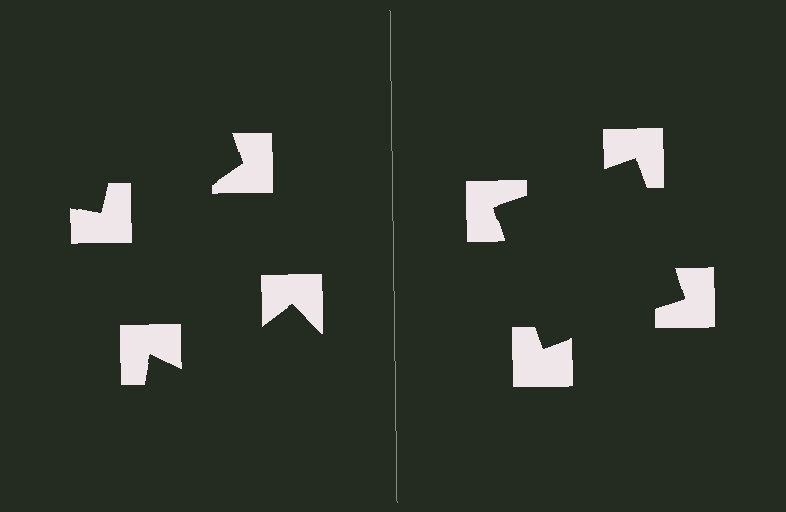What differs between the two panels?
The notched squares are positioned identically on both sides; only the wedge orientations differ. On the right they align to a square; on the left they are misaligned.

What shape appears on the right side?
An illusory square.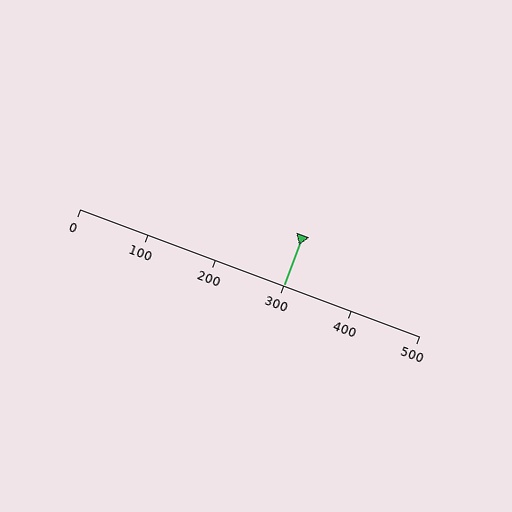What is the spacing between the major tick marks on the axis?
The major ticks are spaced 100 apart.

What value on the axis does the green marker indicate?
The marker indicates approximately 300.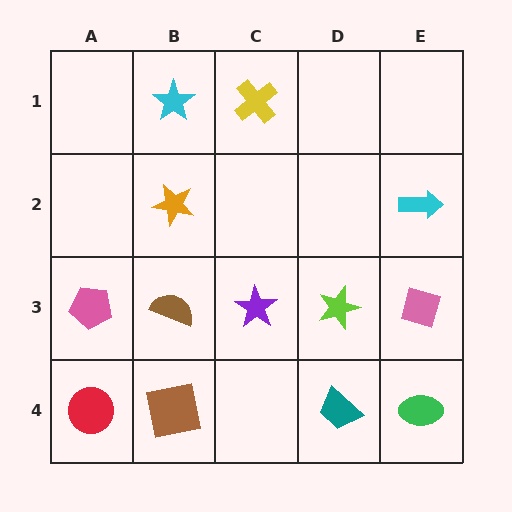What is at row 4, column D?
A teal trapezoid.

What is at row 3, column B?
A brown semicircle.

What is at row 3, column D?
A lime star.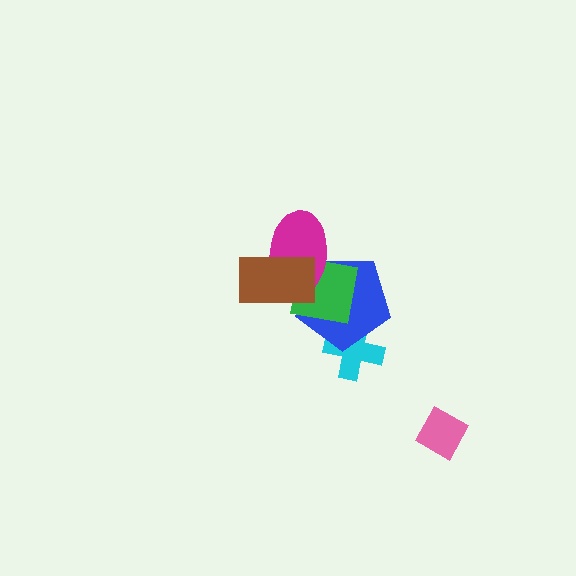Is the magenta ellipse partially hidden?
Yes, it is partially covered by another shape.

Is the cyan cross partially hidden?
Yes, it is partially covered by another shape.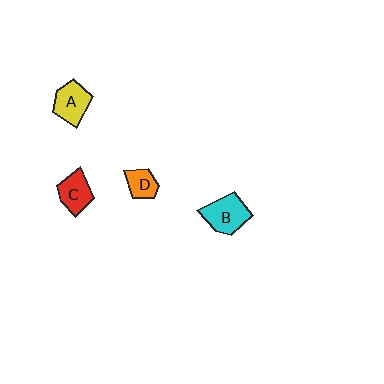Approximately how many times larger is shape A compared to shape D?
Approximately 1.5 times.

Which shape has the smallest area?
Shape D (orange).